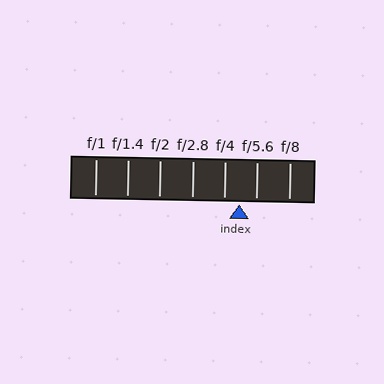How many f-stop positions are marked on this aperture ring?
There are 7 f-stop positions marked.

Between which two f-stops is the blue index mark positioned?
The index mark is between f/4 and f/5.6.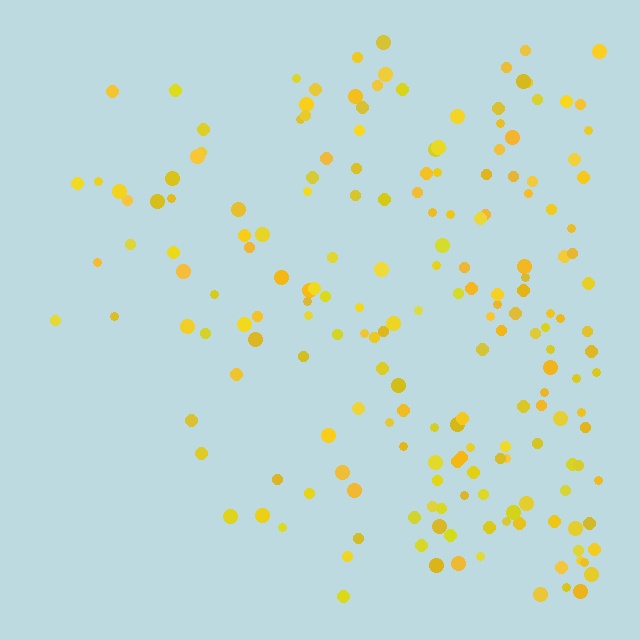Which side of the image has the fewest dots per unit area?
The left.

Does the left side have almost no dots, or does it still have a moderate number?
Still a moderate number, just noticeably fewer than the right.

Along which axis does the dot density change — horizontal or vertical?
Horizontal.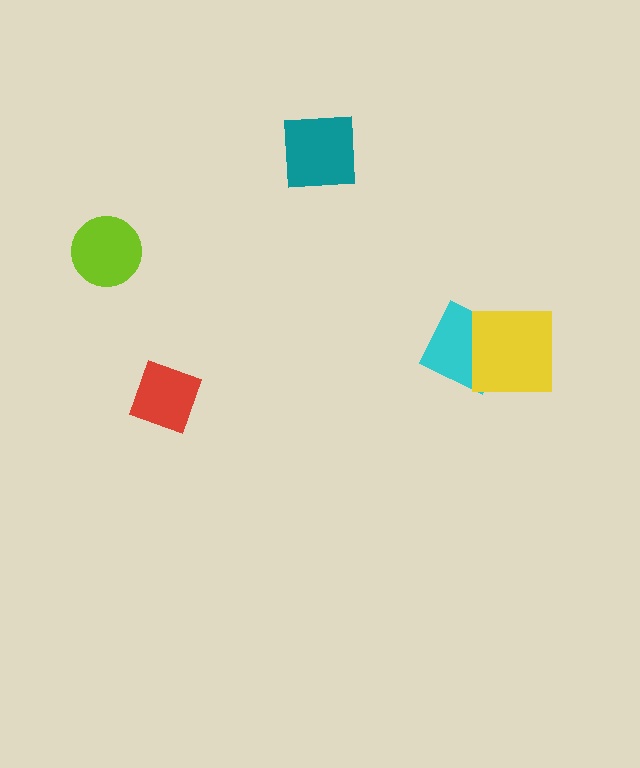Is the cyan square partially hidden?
Yes, it is partially covered by another shape.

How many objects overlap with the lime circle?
0 objects overlap with the lime circle.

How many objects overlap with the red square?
0 objects overlap with the red square.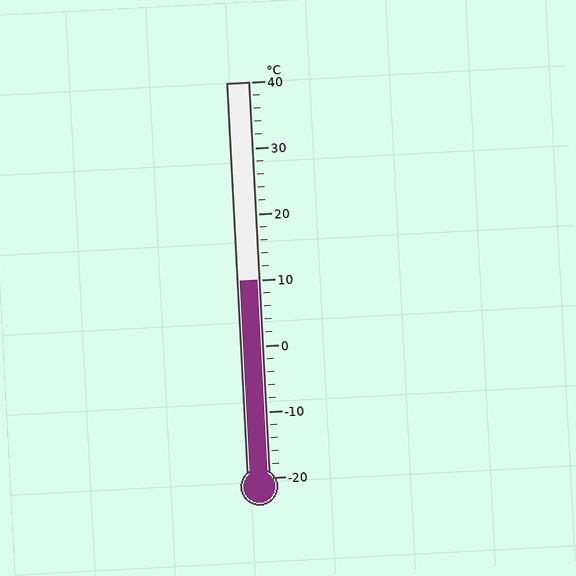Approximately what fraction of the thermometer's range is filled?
The thermometer is filled to approximately 50% of its range.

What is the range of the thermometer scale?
The thermometer scale ranges from -20°C to 40°C.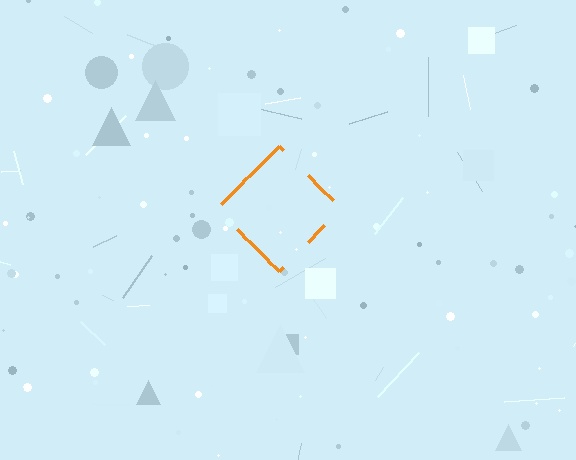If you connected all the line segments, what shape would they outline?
They would outline a diamond.